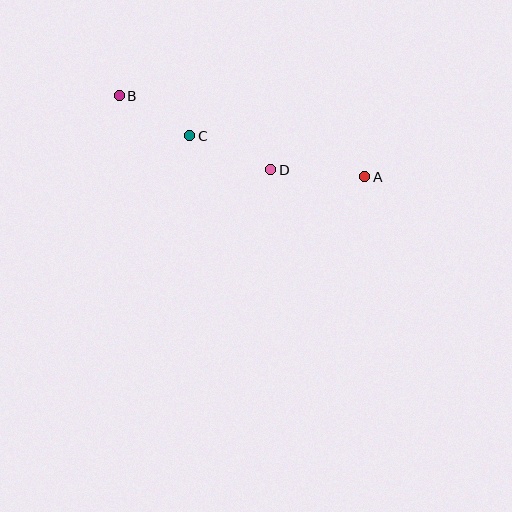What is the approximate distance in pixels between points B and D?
The distance between B and D is approximately 169 pixels.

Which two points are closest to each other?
Points B and C are closest to each other.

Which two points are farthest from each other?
Points A and B are farthest from each other.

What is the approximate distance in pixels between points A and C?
The distance between A and C is approximately 180 pixels.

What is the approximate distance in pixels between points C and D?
The distance between C and D is approximately 88 pixels.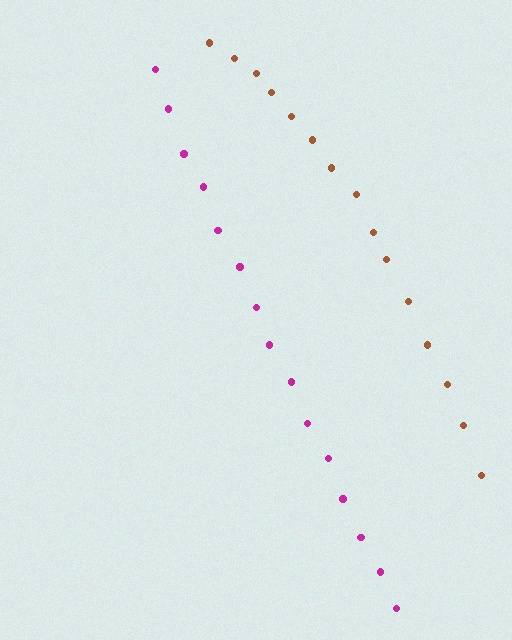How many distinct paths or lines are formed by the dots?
There are 2 distinct paths.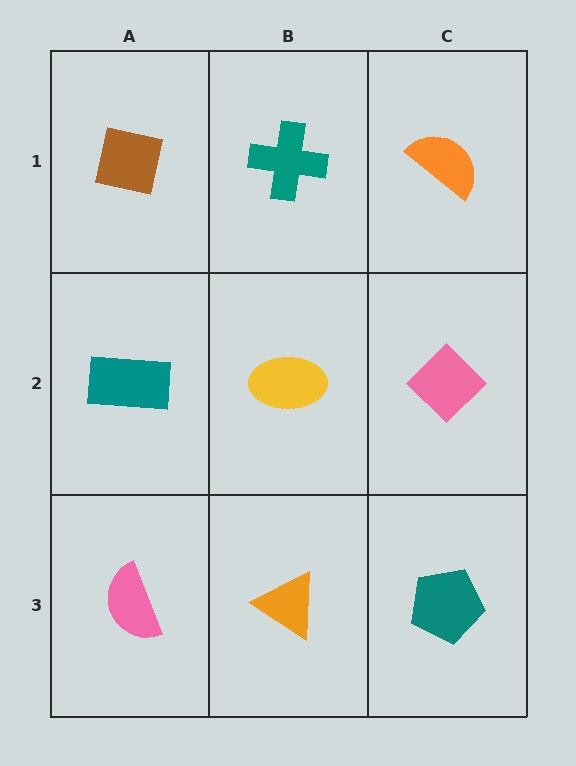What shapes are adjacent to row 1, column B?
A yellow ellipse (row 2, column B), a brown square (row 1, column A), an orange semicircle (row 1, column C).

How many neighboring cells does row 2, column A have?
3.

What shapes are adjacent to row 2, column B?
A teal cross (row 1, column B), an orange triangle (row 3, column B), a teal rectangle (row 2, column A), a pink diamond (row 2, column C).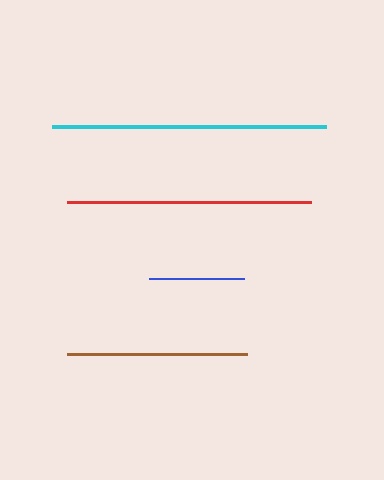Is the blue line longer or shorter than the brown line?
The brown line is longer than the blue line.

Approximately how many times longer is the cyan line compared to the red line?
The cyan line is approximately 1.1 times the length of the red line.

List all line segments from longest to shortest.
From longest to shortest: cyan, red, brown, blue.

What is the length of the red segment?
The red segment is approximately 244 pixels long.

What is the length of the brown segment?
The brown segment is approximately 180 pixels long.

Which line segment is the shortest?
The blue line is the shortest at approximately 95 pixels.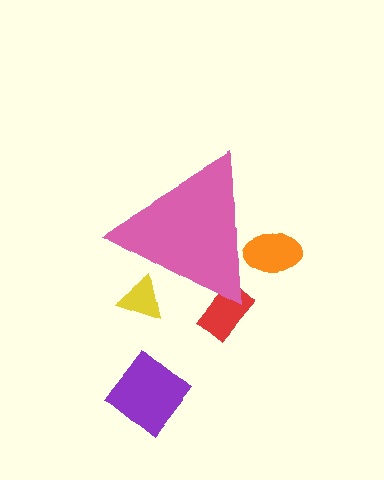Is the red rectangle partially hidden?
Yes, the red rectangle is partially hidden behind the pink triangle.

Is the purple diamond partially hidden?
No, the purple diamond is fully visible.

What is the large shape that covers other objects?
A pink triangle.